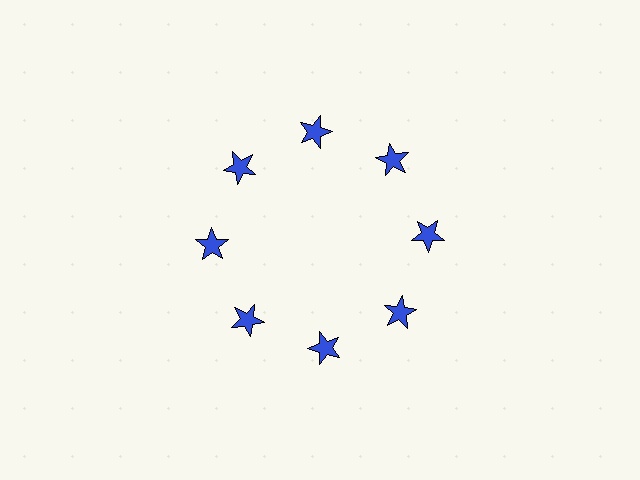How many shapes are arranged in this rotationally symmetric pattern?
There are 8 shapes, arranged in 8 groups of 1.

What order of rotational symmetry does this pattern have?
This pattern has 8-fold rotational symmetry.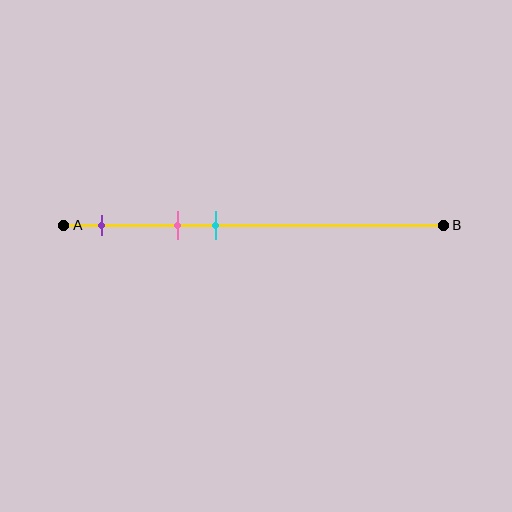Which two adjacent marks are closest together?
The pink and cyan marks are the closest adjacent pair.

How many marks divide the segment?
There are 3 marks dividing the segment.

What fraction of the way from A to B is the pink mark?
The pink mark is approximately 30% (0.3) of the way from A to B.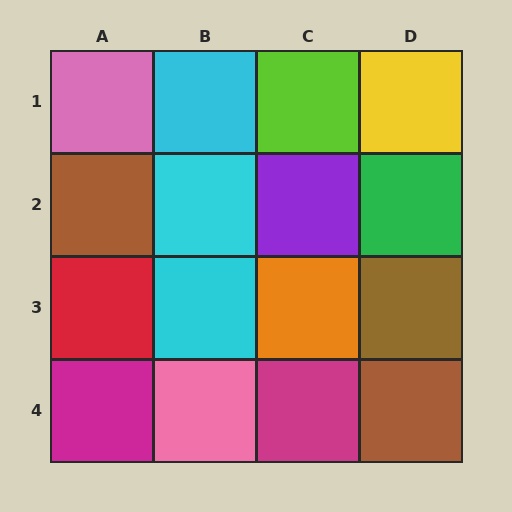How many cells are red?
1 cell is red.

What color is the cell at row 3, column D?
Brown.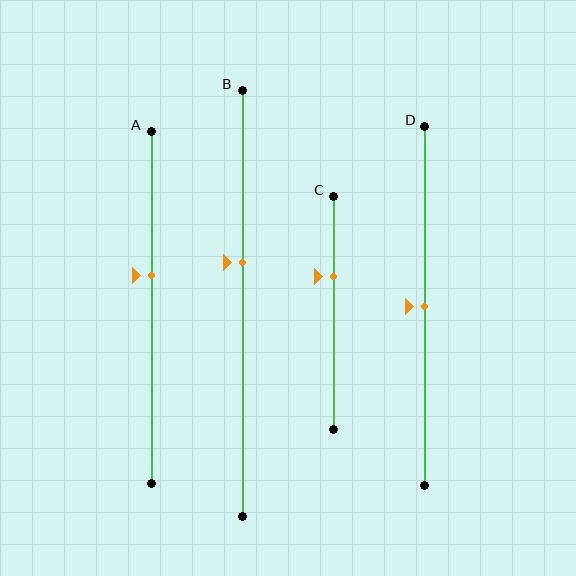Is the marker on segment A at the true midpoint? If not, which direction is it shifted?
No, the marker on segment A is shifted upward by about 9% of the segment length.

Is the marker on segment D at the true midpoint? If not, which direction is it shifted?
Yes, the marker on segment D is at the true midpoint.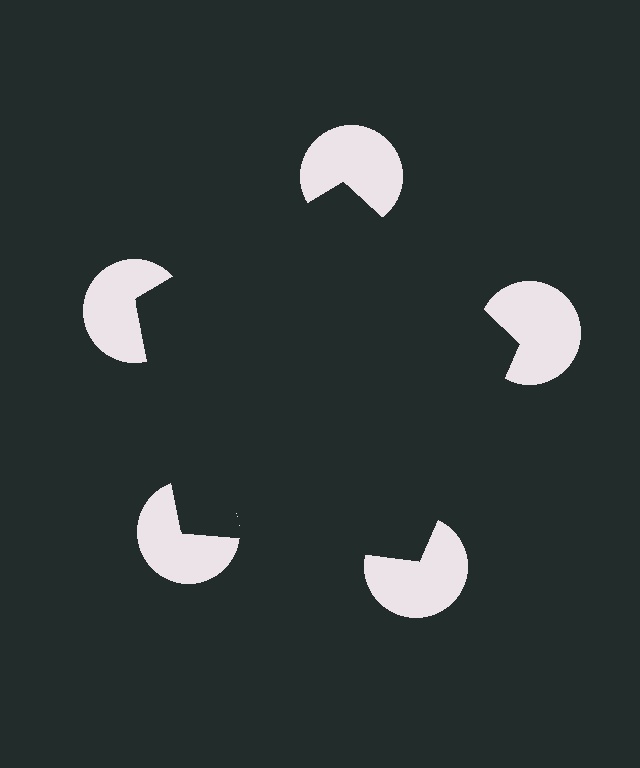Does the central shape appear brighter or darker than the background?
It typically appears slightly darker than the background, even though no actual brightness change is drawn.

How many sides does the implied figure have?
5 sides.